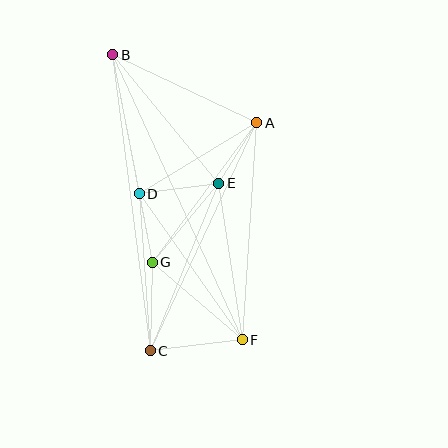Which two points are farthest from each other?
Points B and F are farthest from each other.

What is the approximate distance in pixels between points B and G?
The distance between B and G is approximately 211 pixels.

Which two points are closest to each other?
Points D and G are closest to each other.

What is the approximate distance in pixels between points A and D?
The distance between A and D is approximately 137 pixels.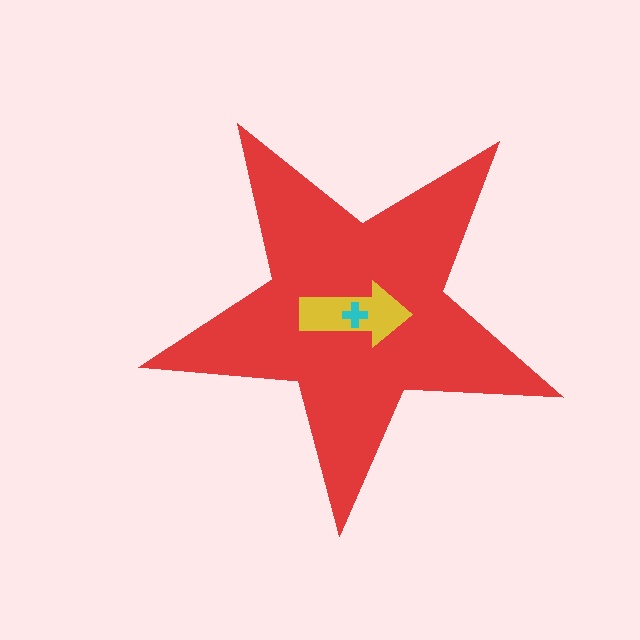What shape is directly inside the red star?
The yellow arrow.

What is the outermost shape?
The red star.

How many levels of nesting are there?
3.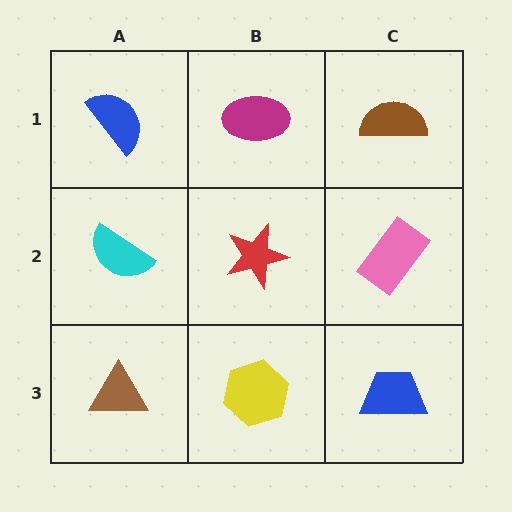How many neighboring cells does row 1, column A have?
2.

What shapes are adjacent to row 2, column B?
A magenta ellipse (row 1, column B), a yellow hexagon (row 3, column B), a cyan semicircle (row 2, column A), a pink rectangle (row 2, column C).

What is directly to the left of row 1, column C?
A magenta ellipse.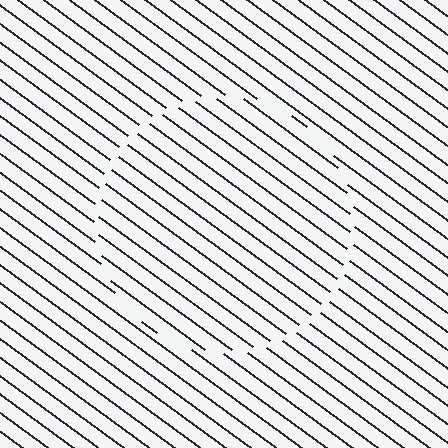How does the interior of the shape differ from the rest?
The interior of the shape contains the same grating, shifted by half a period — the contour is defined by the phase discontinuity where line-ends from the inner and outer gratings abut.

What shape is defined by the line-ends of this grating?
An illusory circle. The interior of the shape contains the same grating, shifted by half a period — the contour is defined by the phase discontinuity where line-ends from the inner and outer gratings abut.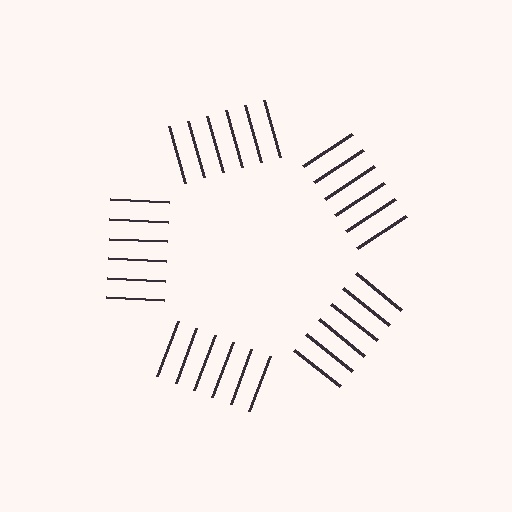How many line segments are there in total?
30 — 6 along each of the 5 edges.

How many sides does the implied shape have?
5 sides — the line-ends trace a pentagon.